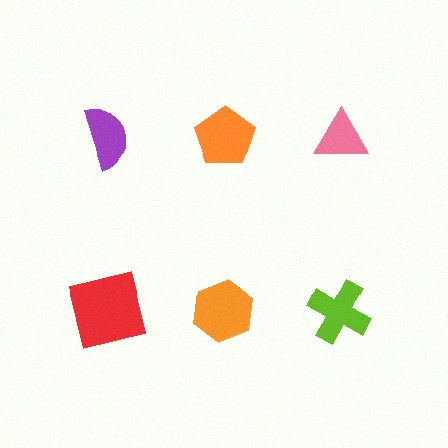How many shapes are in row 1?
3 shapes.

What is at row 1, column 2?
An orange pentagon.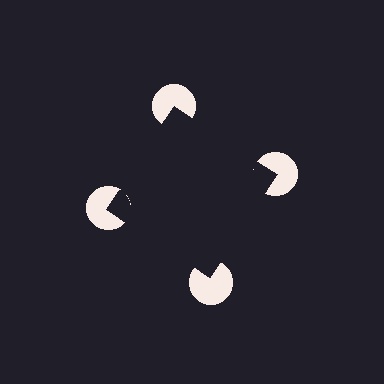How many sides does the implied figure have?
4 sides.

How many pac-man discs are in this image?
There are 4 — one at each vertex of the illusory square.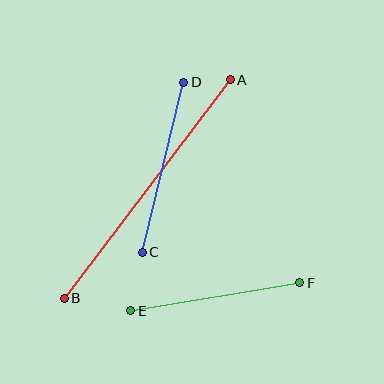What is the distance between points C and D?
The distance is approximately 175 pixels.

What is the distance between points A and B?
The distance is approximately 274 pixels.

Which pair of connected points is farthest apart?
Points A and B are farthest apart.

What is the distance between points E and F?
The distance is approximately 171 pixels.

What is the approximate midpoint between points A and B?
The midpoint is at approximately (147, 189) pixels.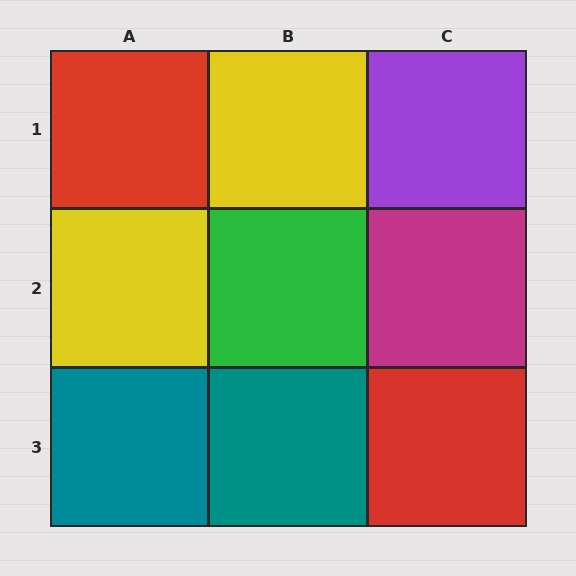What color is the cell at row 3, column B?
Teal.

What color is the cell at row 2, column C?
Magenta.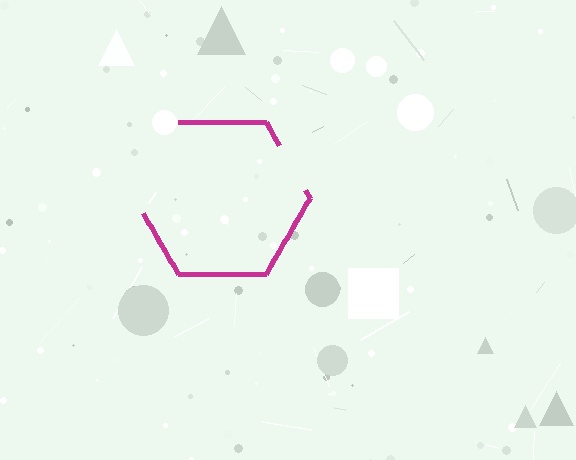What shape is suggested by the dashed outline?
The dashed outline suggests a hexagon.